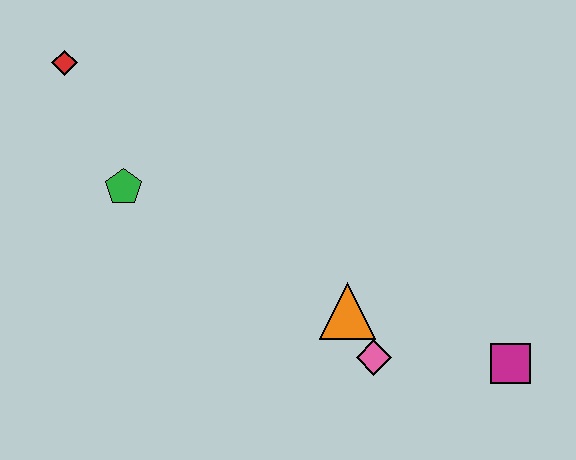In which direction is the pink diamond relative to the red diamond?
The pink diamond is to the right of the red diamond.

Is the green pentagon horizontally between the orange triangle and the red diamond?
Yes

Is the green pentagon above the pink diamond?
Yes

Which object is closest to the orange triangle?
The pink diamond is closest to the orange triangle.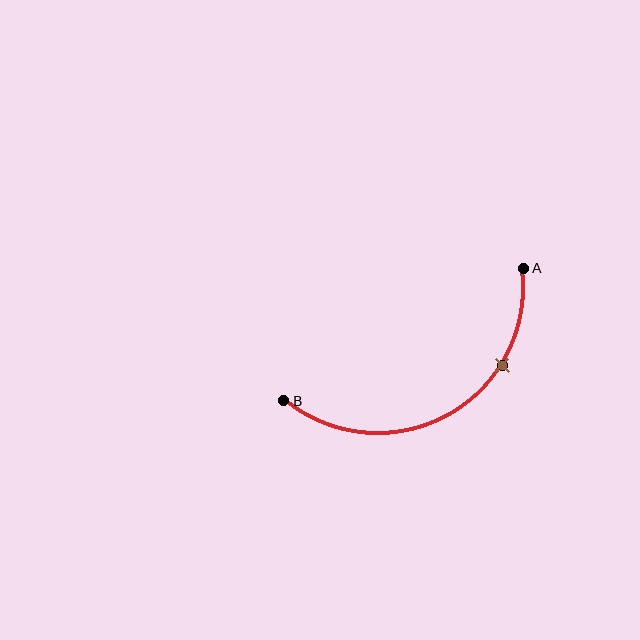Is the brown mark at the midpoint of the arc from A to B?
No. The brown mark lies on the arc but is closer to endpoint A. The arc midpoint would be at the point on the curve equidistant along the arc from both A and B.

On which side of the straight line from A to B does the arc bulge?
The arc bulges below the straight line connecting A and B.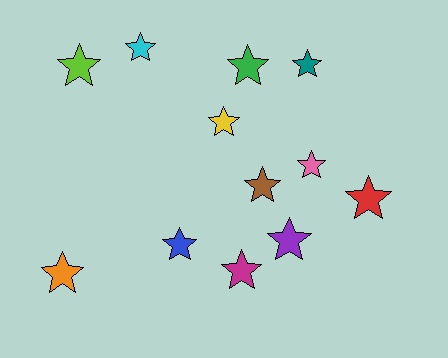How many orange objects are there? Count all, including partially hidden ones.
There is 1 orange object.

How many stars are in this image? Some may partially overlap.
There are 12 stars.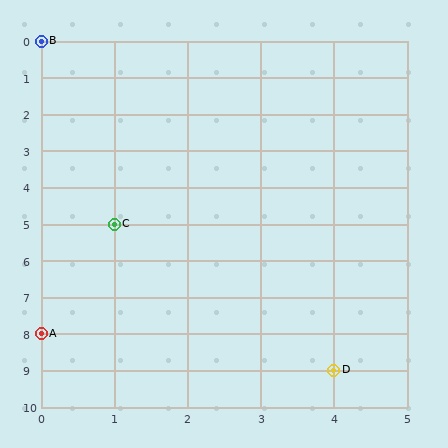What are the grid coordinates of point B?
Point B is at grid coordinates (0, 0).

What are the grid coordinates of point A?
Point A is at grid coordinates (0, 8).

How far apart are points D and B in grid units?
Points D and B are 4 columns and 9 rows apart (about 9.8 grid units diagonally).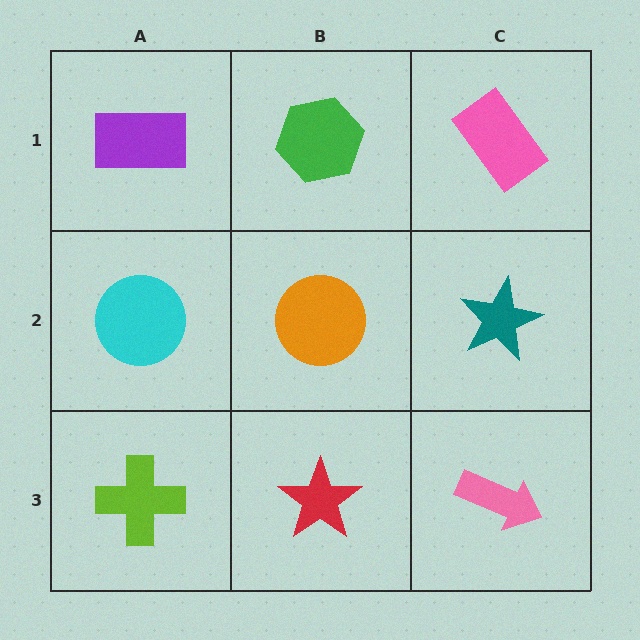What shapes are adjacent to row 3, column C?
A teal star (row 2, column C), a red star (row 3, column B).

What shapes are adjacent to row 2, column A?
A purple rectangle (row 1, column A), a lime cross (row 3, column A), an orange circle (row 2, column B).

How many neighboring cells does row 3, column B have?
3.